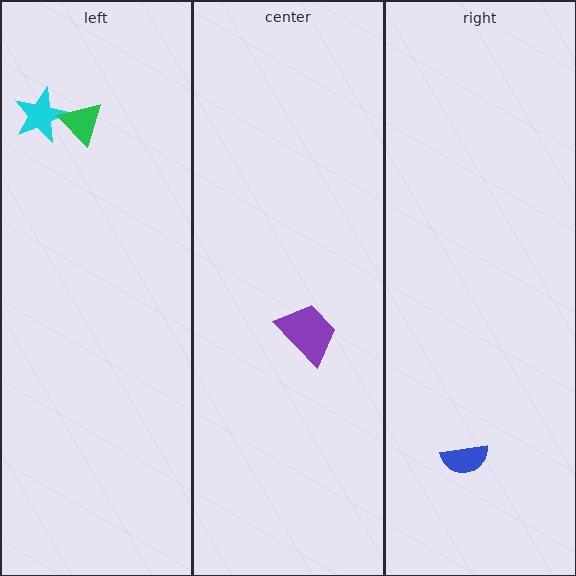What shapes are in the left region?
The cyan star, the green triangle.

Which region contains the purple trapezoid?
The center region.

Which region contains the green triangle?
The left region.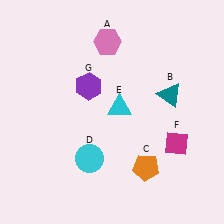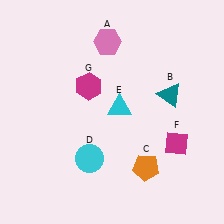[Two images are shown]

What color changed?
The hexagon (G) changed from purple in Image 1 to magenta in Image 2.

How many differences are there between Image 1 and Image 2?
There is 1 difference between the two images.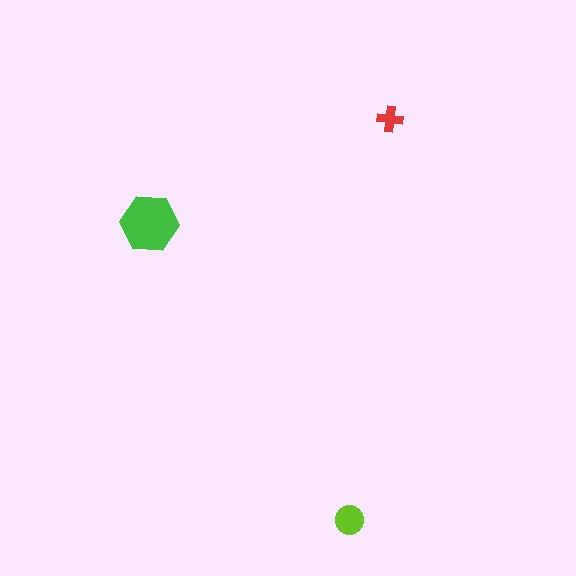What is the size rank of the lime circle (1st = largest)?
2nd.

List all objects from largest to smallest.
The green hexagon, the lime circle, the red cross.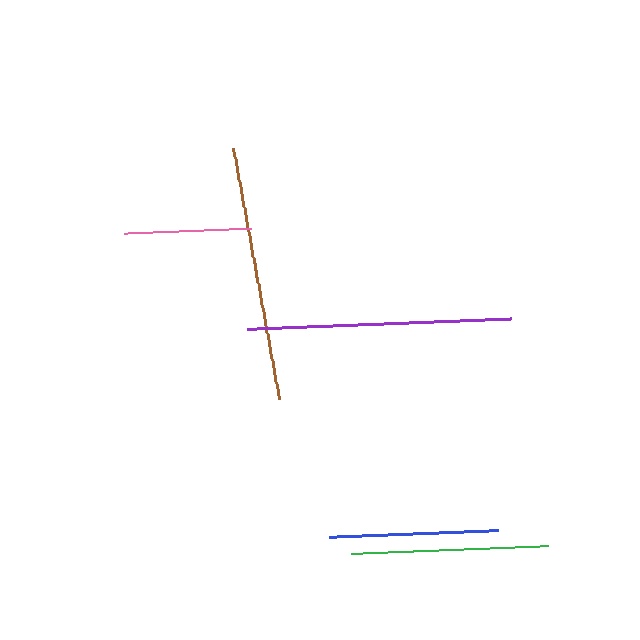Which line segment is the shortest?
The pink line is the shortest at approximately 127 pixels.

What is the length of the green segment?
The green segment is approximately 198 pixels long.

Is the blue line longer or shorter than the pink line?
The blue line is longer than the pink line.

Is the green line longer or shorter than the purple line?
The purple line is longer than the green line.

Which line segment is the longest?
The purple line is the longest at approximately 264 pixels.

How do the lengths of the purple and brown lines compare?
The purple and brown lines are approximately the same length.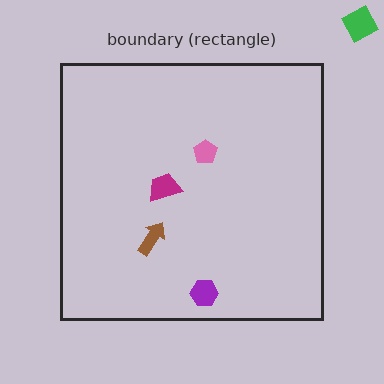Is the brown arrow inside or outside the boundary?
Inside.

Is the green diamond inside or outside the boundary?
Outside.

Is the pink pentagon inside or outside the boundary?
Inside.